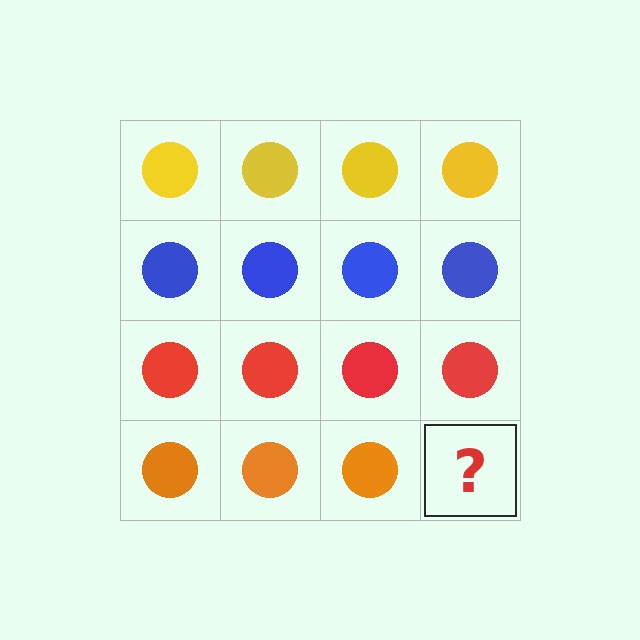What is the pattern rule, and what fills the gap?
The rule is that each row has a consistent color. The gap should be filled with an orange circle.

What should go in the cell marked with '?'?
The missing cell should contain an orange circle.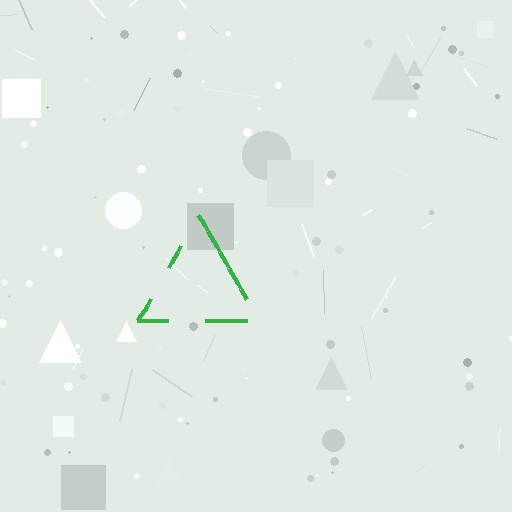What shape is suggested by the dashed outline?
The dashed outline suggests a triangle.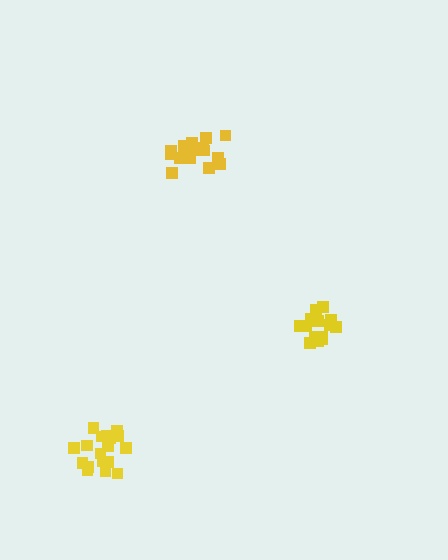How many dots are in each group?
Group 1: 16 dots, Group 2: 18 dots, Group 3: 14 dots (48 total).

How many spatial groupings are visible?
There are 3 spatial groupings.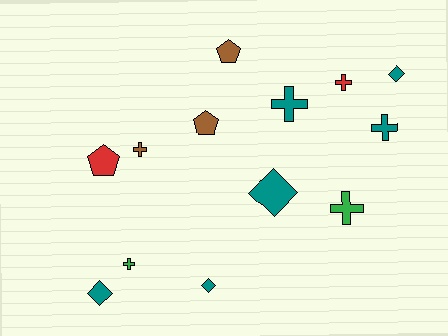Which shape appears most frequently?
Cross, with 6 objects.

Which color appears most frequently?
Teal, with 6 objects.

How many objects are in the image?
There are 13 objects.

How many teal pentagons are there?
There are no teal pentagons.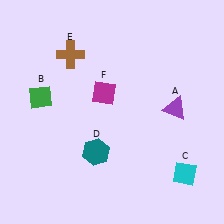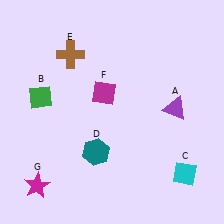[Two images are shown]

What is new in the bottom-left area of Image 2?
A magenta star (G) was added in the bottom-left area of Image 2.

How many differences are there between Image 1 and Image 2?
There is 1 difference between the two images.